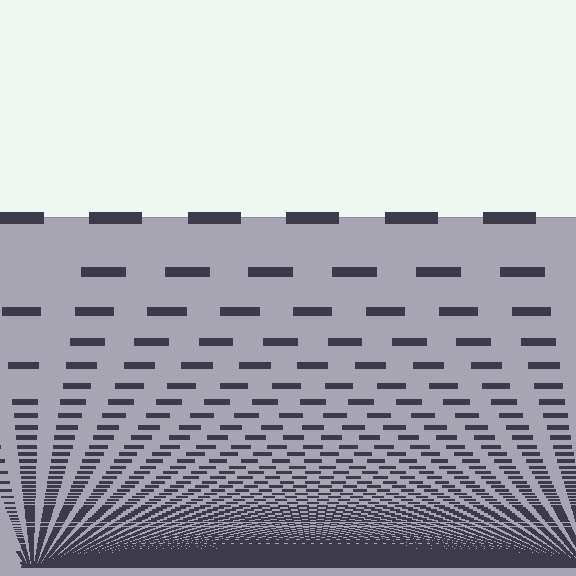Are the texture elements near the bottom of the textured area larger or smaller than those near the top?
Smaller. The gradient is inverted — elements near the bottom are smaller and denser.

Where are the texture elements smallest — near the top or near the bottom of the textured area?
Near the bottom.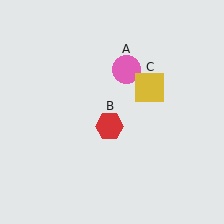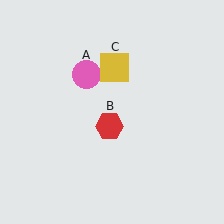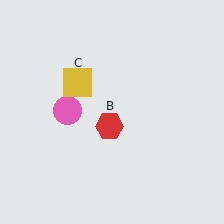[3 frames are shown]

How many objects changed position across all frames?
2 objects changed position: pink circle (object A), yellow square (object C).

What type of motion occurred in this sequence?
The pink circle (object A), yellow square (object C) rotated counterclockwise around the center of the scene.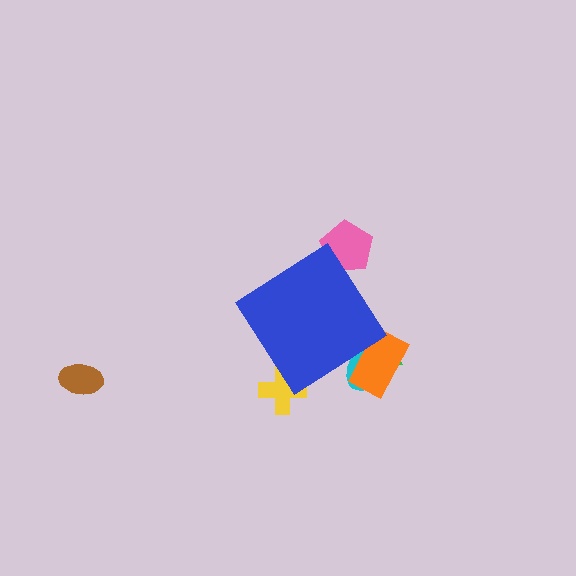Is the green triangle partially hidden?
Yes, the green triangle is partially hidden behind the blue diamond.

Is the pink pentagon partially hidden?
Yes, the pink pentagon is partially hidden behind the blue diamond.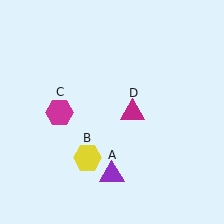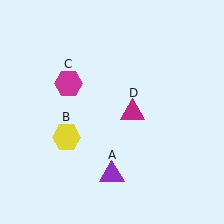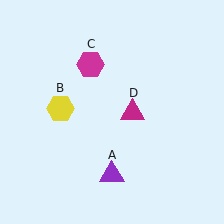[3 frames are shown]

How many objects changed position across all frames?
2 objects changed position: yellow hexagon (object B), magenta hexagon (object C).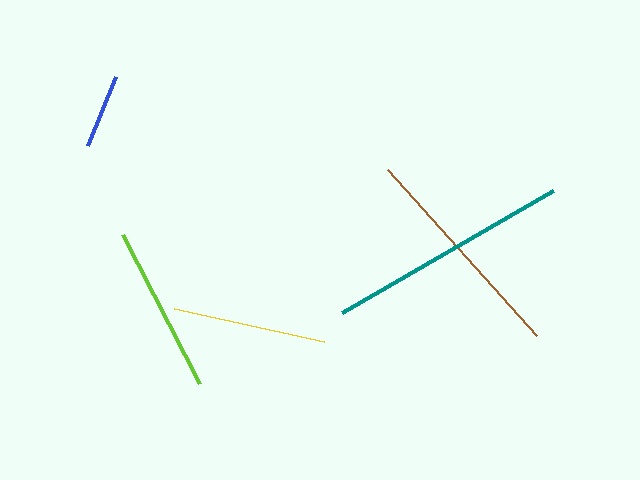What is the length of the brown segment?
The brown segment is approximately 223 pixels long.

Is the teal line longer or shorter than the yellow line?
The teal line is longer than the yellow line.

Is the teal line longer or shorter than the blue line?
The teal line is longer than the blue line.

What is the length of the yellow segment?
The yellow segment is approximately 154 pixels long.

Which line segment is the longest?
The teal line is the longest at approximately 244 pixels.